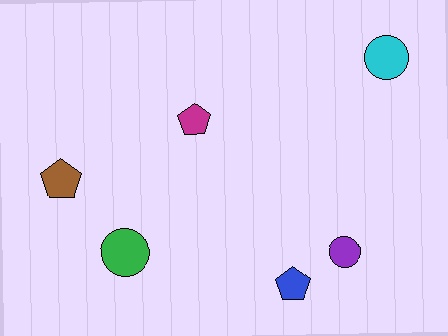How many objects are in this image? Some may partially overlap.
There are 6 objects.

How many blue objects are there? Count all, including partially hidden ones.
There is 1 blue object.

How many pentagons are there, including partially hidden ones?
There are 3 pentagons.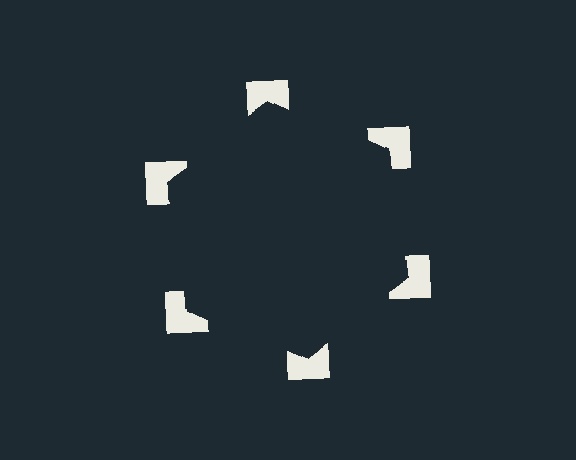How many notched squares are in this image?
There are 6 — one at each vertex of the illusory hexagon.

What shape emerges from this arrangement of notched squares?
An illusory hexagon — its edges are inferred from the aligned wedge cuts in the notched squares, not physically drawn.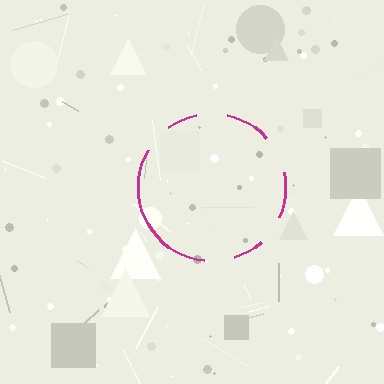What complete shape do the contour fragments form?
The contour fragments form a circle.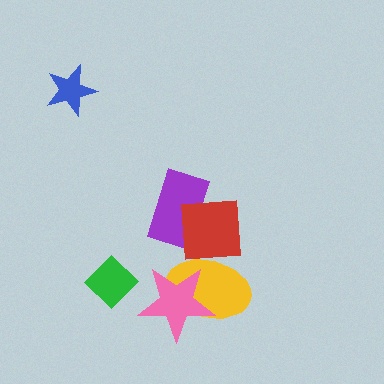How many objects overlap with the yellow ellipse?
2 objects overlap with the yellow ellipse.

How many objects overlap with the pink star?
1 object overlaps with the pink star.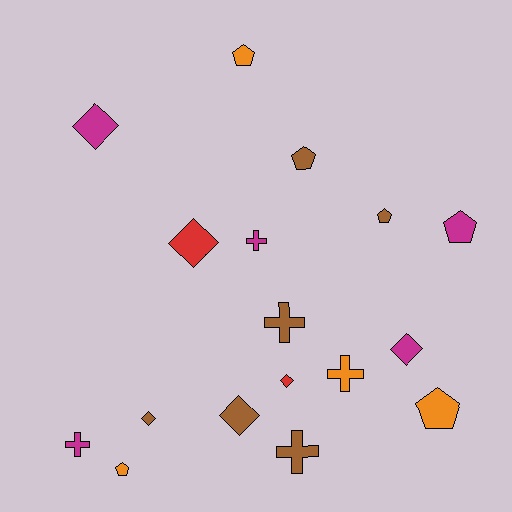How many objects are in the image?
There are 17 objects.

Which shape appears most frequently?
Pentagon, with 6 objects.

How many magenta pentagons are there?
There is 1 magenta pentagon.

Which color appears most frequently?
Brown, with 6 objects.